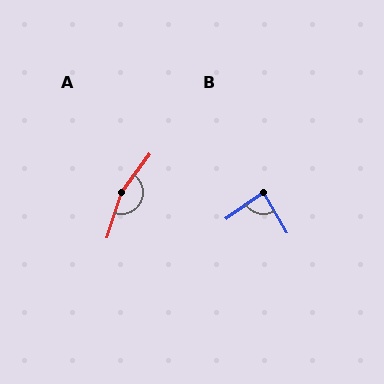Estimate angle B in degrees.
Approximately 85 degrees.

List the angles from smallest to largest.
B (85°), A (160°).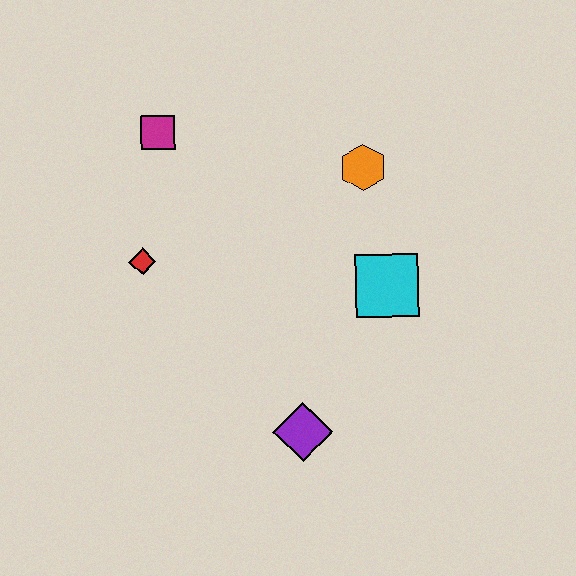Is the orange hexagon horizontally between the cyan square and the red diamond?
Yes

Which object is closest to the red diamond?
The magenta square is closest to the red diamond.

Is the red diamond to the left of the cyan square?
Yes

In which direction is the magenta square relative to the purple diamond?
The magenta square is above the purple diamond.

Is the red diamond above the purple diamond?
Yes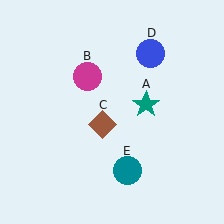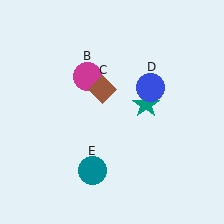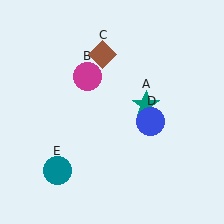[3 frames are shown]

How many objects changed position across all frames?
3 objects changed position: brown diamond (object C), blue circle (object D), teal circle (object E).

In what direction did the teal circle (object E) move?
The teal circle (object E) moved left.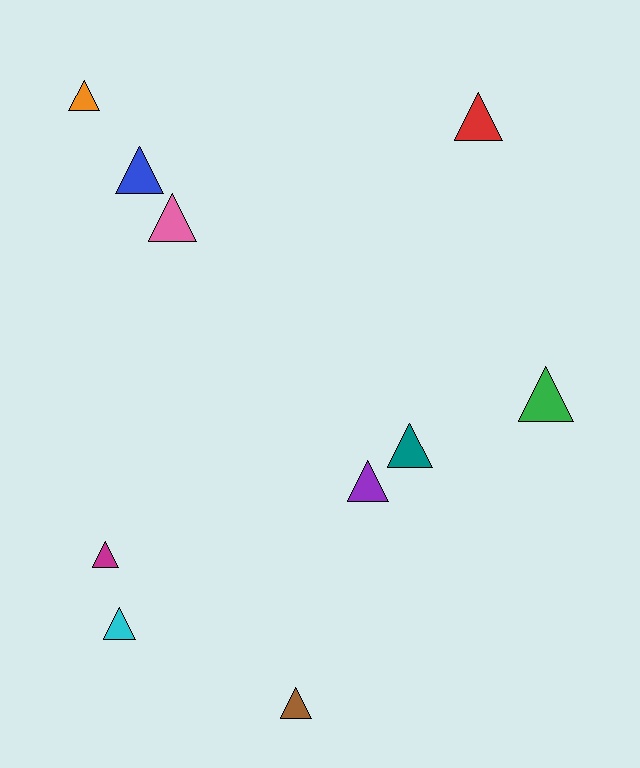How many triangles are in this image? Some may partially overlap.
There are 10 triangles.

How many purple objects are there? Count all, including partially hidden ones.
There is 1 purple object.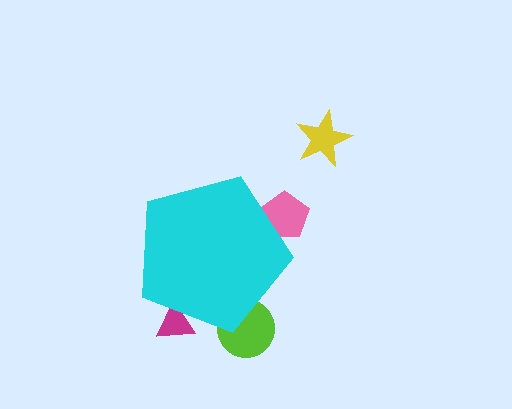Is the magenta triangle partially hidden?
Yes, the magenta triangle is partially hidden behind the cyan pentagon.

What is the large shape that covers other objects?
A cyan pentagon.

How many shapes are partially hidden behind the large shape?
3 shapes are partially hidden.